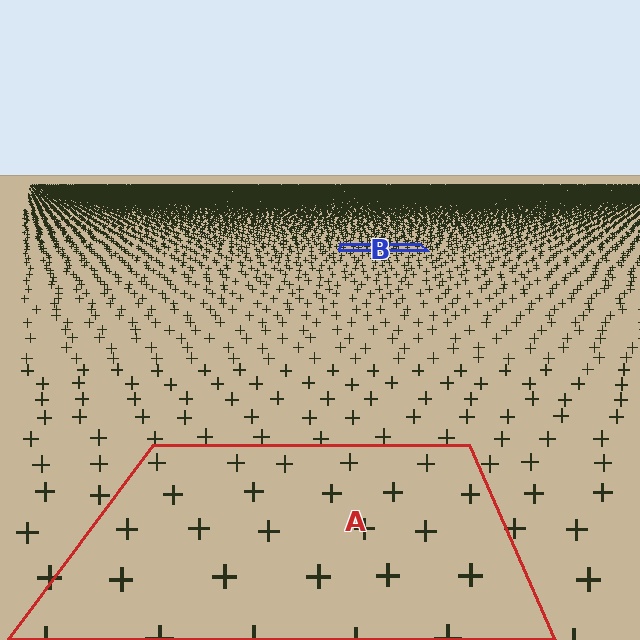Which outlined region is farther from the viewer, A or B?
Region B is farther from the viewer — the texture elements inside it appear smaller and more densely packed.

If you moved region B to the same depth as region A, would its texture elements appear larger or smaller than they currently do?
They would appear larger. At a closer depth, the same texture elements are projected at a bigger on-screen size.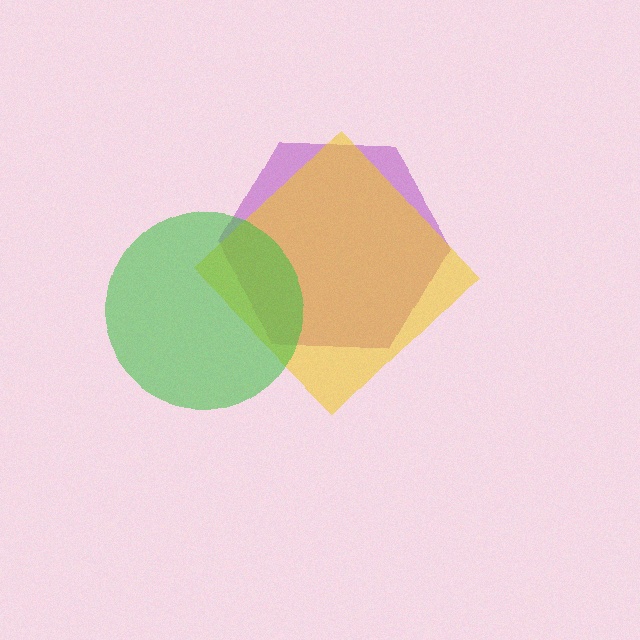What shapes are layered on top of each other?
The layered shapes are: a purple hexagon, a yellow diamond, a green circle.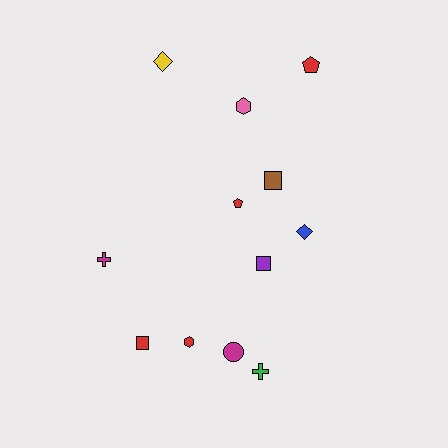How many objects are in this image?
There are 12 objects.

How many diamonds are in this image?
There are 2 diamonds.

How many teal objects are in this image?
There are no teal objects.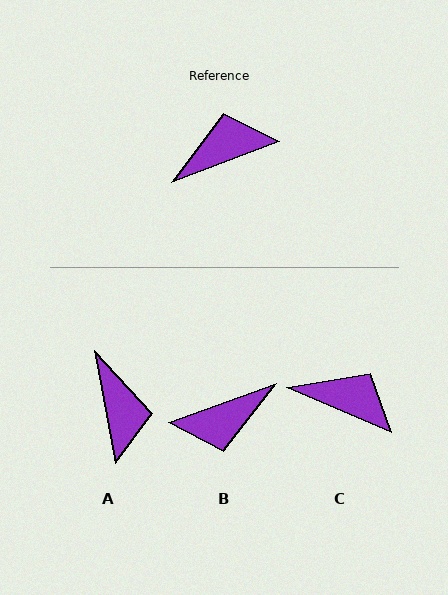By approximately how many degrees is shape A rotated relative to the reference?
Approximately 100 degrees clockwise.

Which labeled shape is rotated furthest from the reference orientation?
B, about 179 degrees away.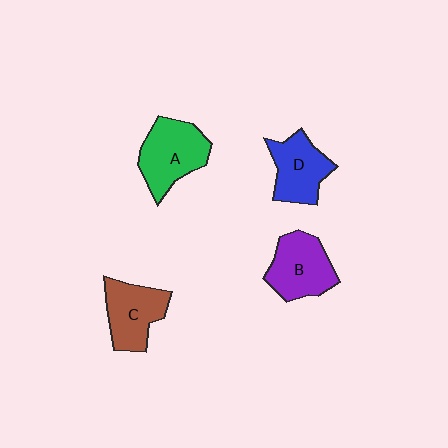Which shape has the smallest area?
Shape D (blue).